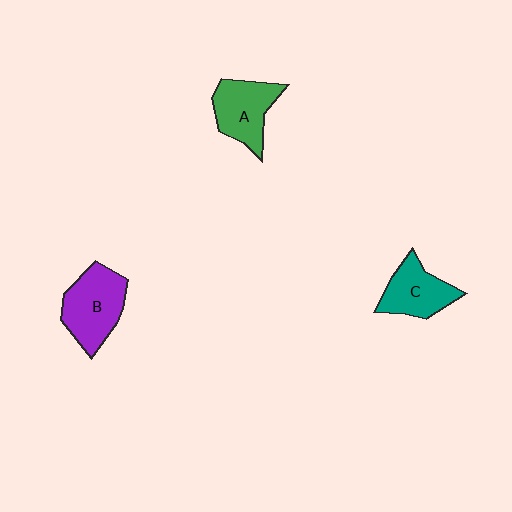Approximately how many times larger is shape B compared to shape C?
Approximately 1.3 times.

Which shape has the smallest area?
Shape C (teal).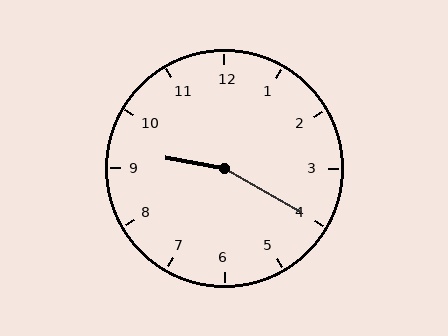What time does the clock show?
9:20.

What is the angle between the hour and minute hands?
Approximately 160 degrees.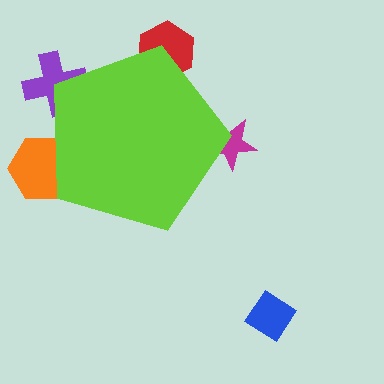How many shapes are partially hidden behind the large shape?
4 shapes are partially hidden.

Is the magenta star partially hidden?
Yes, the magenta star is partially hidden behind the lime pentagon.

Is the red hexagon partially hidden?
Yes, the red hexagon is partially hidden behind the lime pentagon.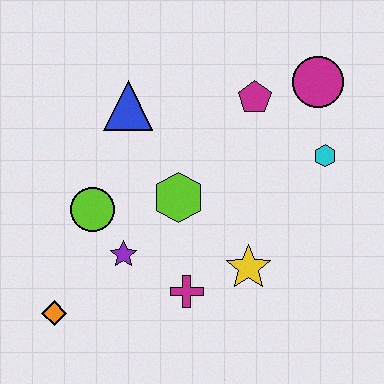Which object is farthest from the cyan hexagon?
The orange diamond is farthest from the cyan hexagon.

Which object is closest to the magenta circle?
The magenta pentagon is closest to the magenta circle.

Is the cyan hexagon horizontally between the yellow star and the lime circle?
No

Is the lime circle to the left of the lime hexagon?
Yes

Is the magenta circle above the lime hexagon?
Yes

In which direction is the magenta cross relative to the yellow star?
The magenta cross is to the left of the yellow star.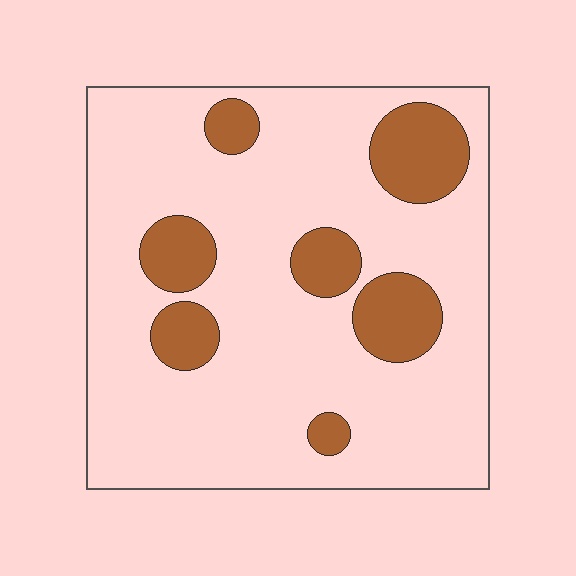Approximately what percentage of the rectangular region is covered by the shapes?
Approximately 20%.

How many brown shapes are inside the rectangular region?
7.